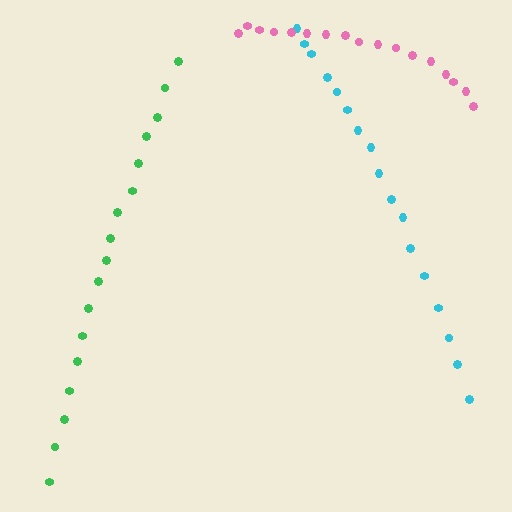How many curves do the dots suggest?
There are 3 distinct paths.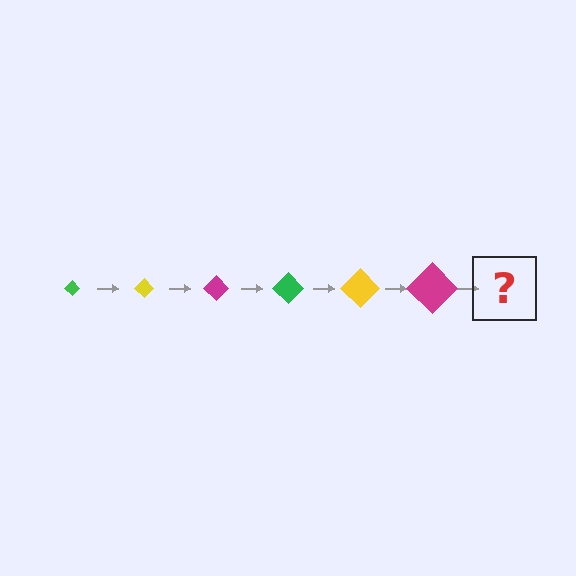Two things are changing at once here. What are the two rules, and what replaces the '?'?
The two rules are that the diamond grows larger each step and the color cycles through green, yellow, and magenta. The '?' should be a green diamond, larger than the previous one.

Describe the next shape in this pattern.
It should be a green diamond, larger than the previous one.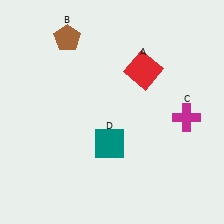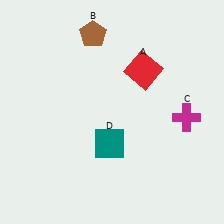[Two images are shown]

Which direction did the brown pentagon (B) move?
The brown pentagon (B) moved right.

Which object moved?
The brown pentagon (B) moved right.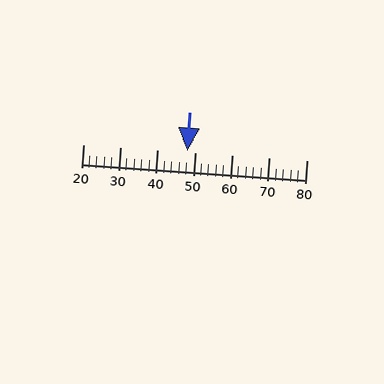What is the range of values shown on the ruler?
The ruler shows values from 20 to 80.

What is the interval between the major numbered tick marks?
The major tick marks are spaced 10 units apart.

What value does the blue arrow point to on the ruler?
The blue arrow points to approximately 48.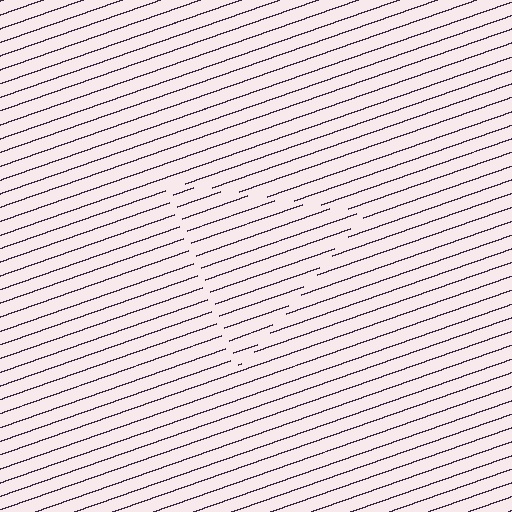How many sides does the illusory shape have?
3 sides — the line-ends trace a triangle.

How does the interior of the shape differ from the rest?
The interior of the shape contains the same grating, shifted by half a period — the contour is defined by the phase discontinuity where line-ends from the inner and outer gratings abut.